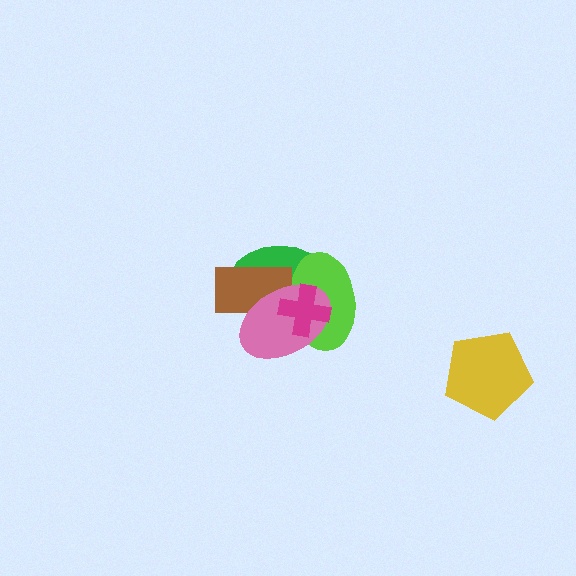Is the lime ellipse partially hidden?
Yes, it is partially covered by another shape.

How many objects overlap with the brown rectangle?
4 objects overlap with the brown rectangle.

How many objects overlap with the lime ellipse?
4 objects overlap with the lime ellipse.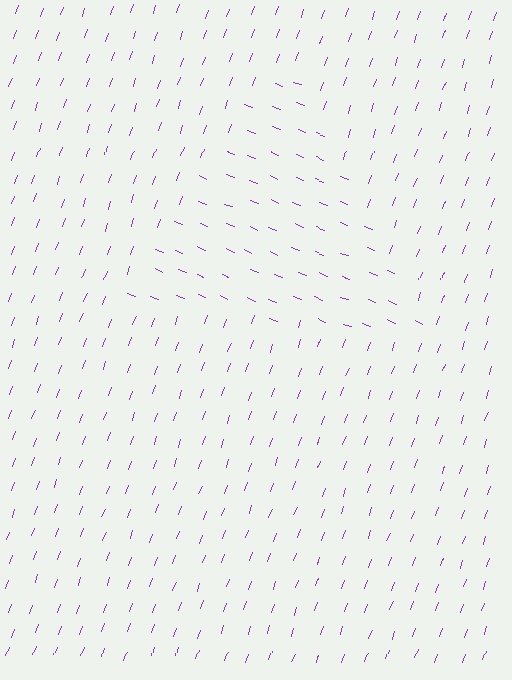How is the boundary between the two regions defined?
The boundary is defined purely by a change in line orientation (approximately 87 degrees difference). All lines are the same color and thickness.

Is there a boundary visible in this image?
Yes, there is a texture boundary formed by a change in line orientation.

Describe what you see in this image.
The image is filled with small purple line segments. A triangle region in the image has lines oriented differently from the surrounding lines, creating a visible texture boundary.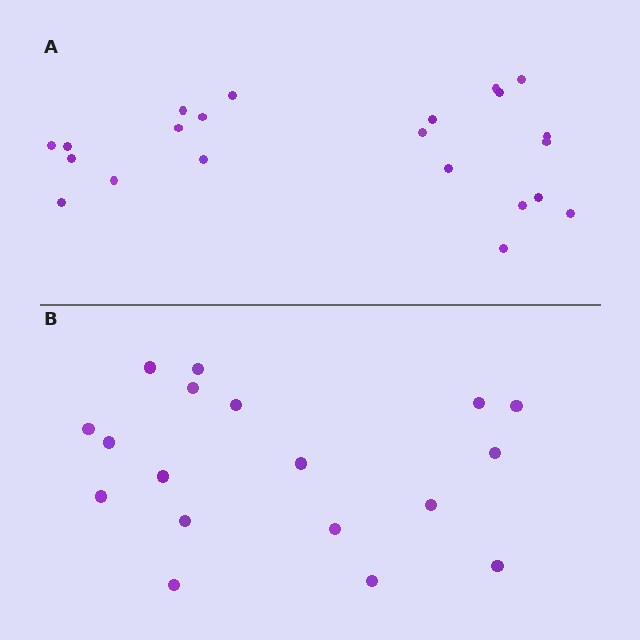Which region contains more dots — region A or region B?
Region A (the top region) has more dots.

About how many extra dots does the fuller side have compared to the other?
Region A has about 4 more dots than region B.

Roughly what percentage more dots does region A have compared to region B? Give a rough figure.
About 20% more.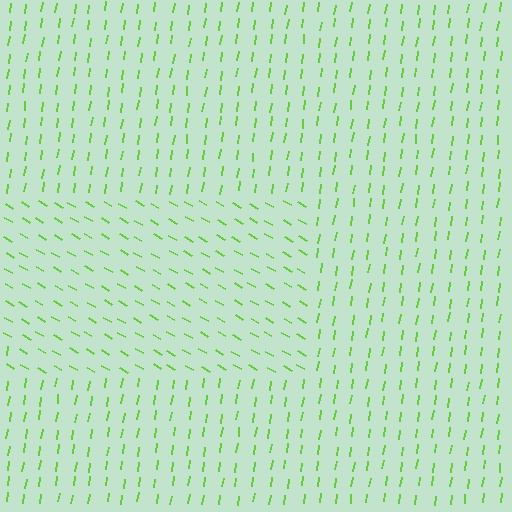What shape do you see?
I see a rectangle.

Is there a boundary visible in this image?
Yes, there is a texture boundary formed by a change in line orientation.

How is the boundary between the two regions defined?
The boundary is defined purely by a change in line orientation (approximately 68 degrees difference). All lines are the same color and thickness.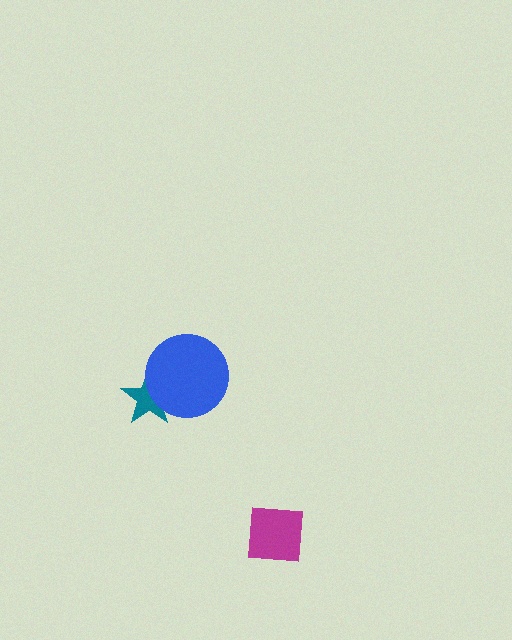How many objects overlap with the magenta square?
0 objects overlap with the magenta square.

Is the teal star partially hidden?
Yes, it is partially covered by another shape.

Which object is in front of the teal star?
The blue circle is in front of the teal star.